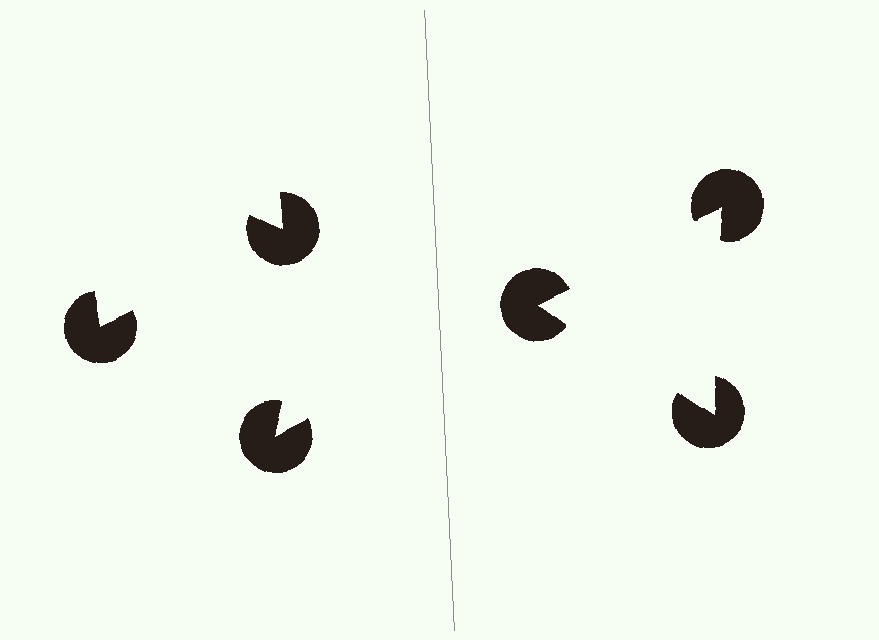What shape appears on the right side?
An illusory triangle.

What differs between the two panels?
The pac-man discs are positioned identically on both sides; only the wedge orientations differ. On the right they align to a triangle; on the left they are misaligned.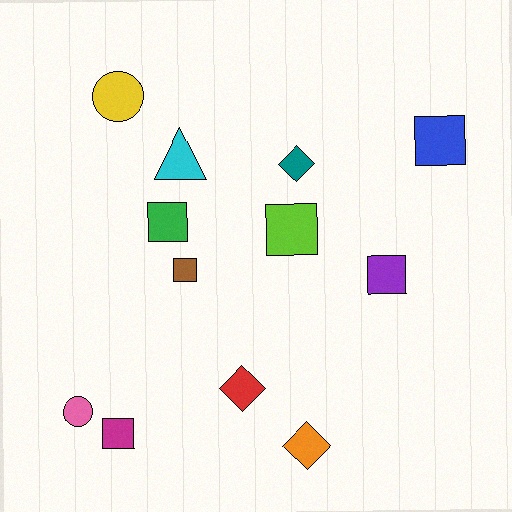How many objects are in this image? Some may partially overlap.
There are 12 objects.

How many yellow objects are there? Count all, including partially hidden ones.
There is 1 yellow object.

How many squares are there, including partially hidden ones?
There are 6 squares.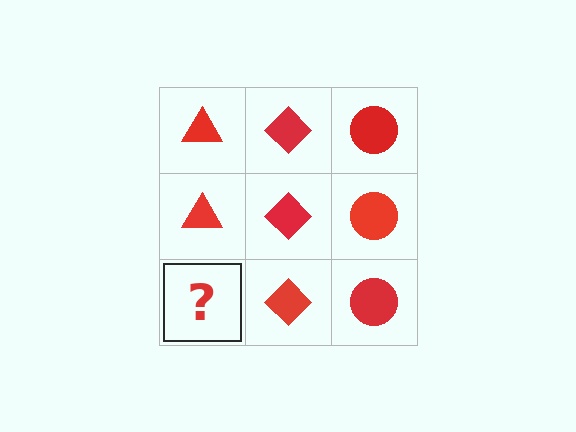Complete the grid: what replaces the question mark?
The question mark should be replaced with a red triangle.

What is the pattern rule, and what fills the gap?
The rule is that each column has a consistent shape. The gap should be filled with a red triangle.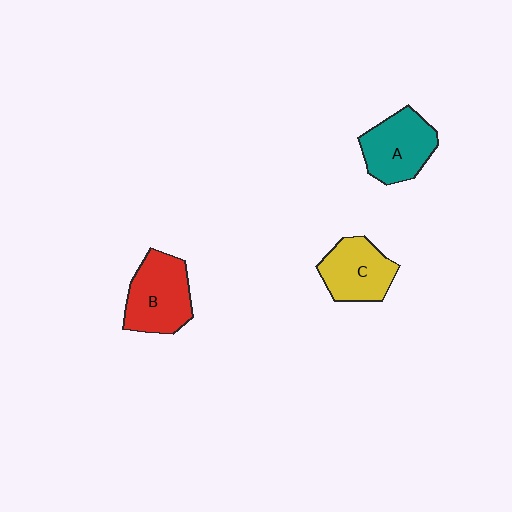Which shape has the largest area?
Shape B (red).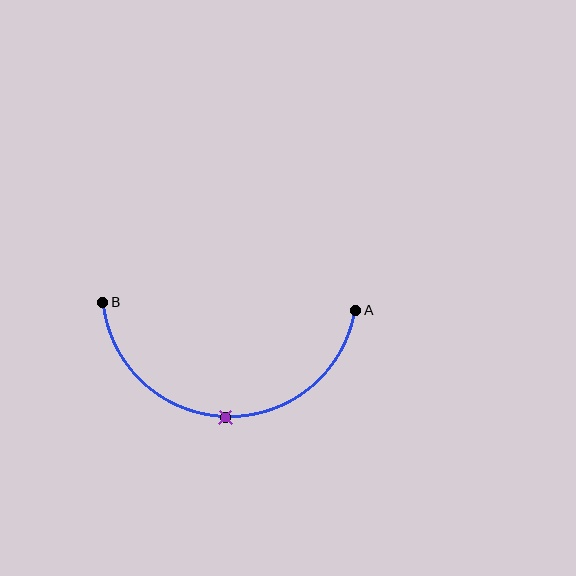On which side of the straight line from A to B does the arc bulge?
The arc bulges below the straight line connecting A and B.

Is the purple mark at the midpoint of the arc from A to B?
Yes. The purple mark lies on the arc at equal arc-length from both A and B — it is the arc midpoint.